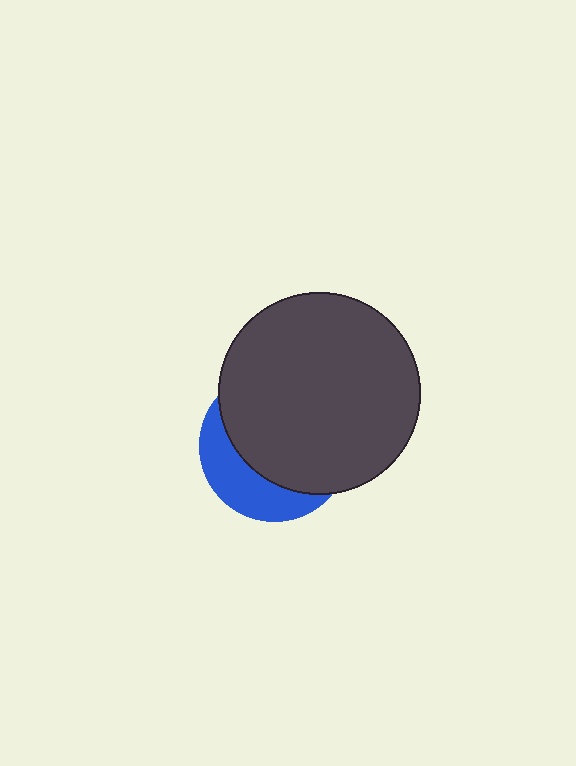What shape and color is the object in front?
The object in front is a dark gray circle.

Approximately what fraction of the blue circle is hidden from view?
Roughly 68% of the blue circle is hidden behind the dark gray circle.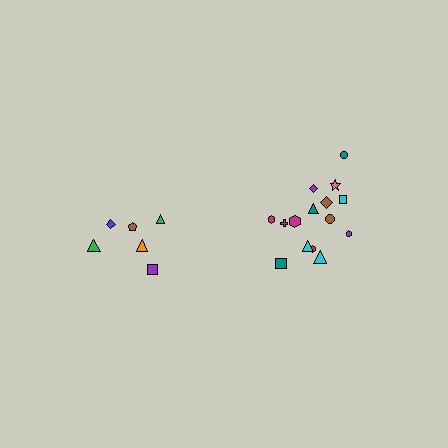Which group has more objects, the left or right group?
The right group.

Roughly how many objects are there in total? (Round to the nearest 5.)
Roughly 20 objects in total.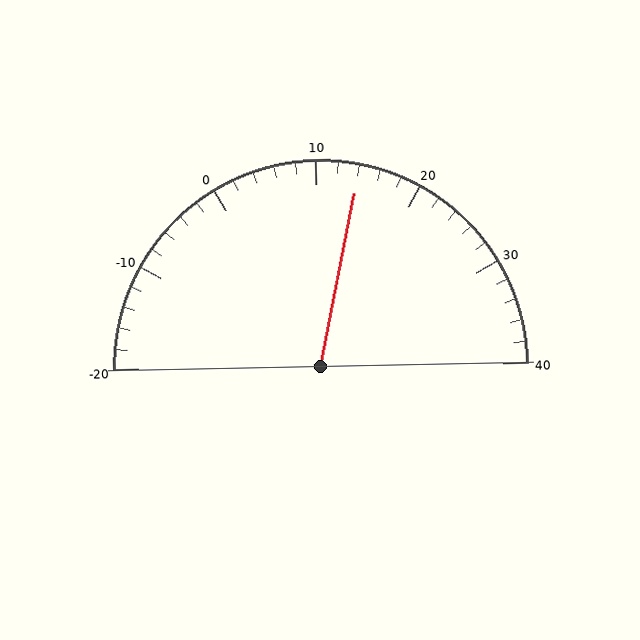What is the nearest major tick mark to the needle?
The nearest major tick mark is 10.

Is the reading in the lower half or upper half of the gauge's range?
The reading is in the upper half of the range (-20 to 40).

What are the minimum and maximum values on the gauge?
The gauge ranges from -20 to 40.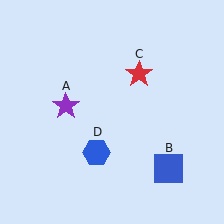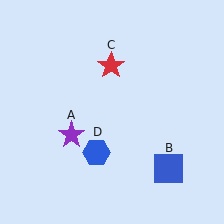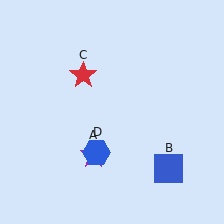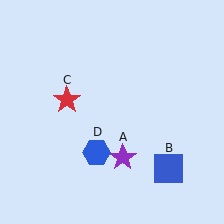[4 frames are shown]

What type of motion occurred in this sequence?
The purple star (object A), red star (object C) rotated counterclockwise around the center of the scene.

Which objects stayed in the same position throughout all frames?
Blue square (object B) and blue hexagon (object D) remained stationary.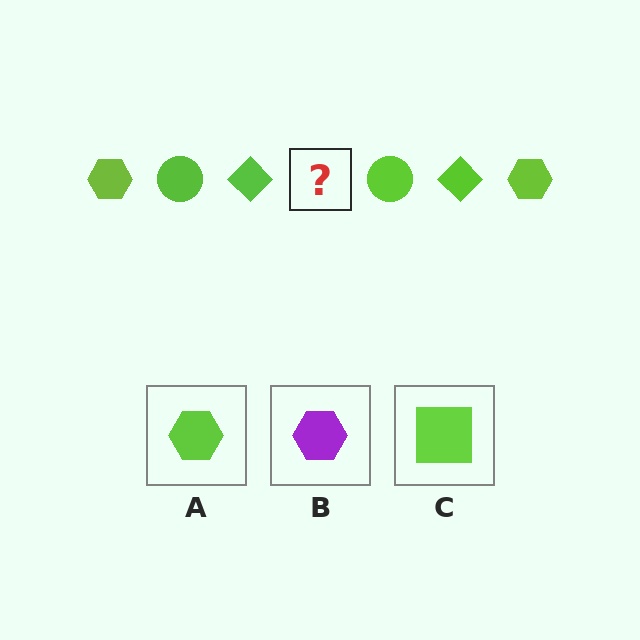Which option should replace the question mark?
Option A.